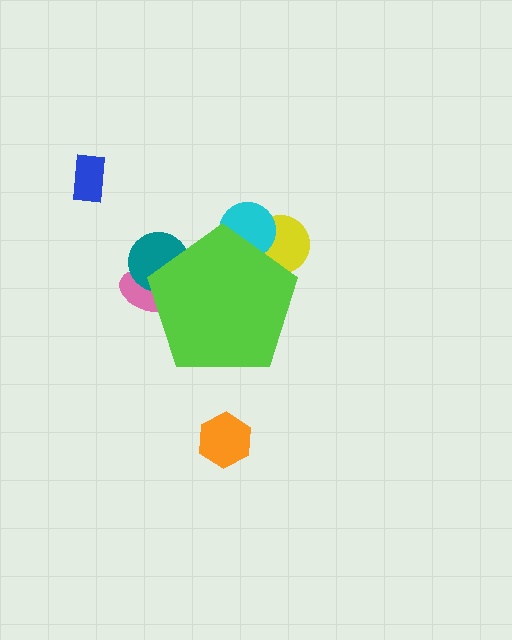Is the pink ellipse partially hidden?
Yes, the pink ellipse is partially hidden behind the lime pentagon.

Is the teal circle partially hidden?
Yes, the teal circle is partially hidden behind the lime pentagon.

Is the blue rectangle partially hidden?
No, the blue rectangle is fully visible.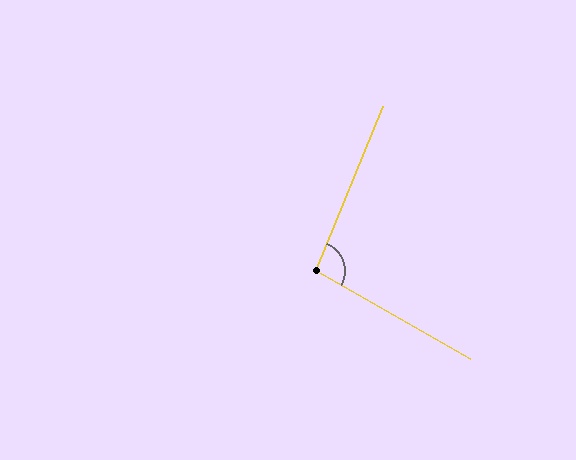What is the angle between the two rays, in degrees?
Approximately 97 degrees.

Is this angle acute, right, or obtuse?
It is obtuse.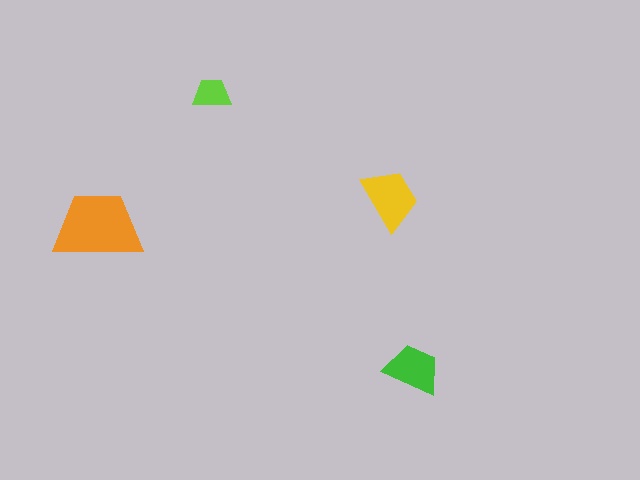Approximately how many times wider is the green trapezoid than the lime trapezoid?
About 1.5 times wider.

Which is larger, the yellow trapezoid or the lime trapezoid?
The yellow one.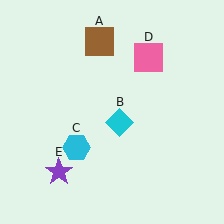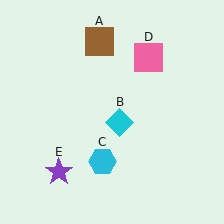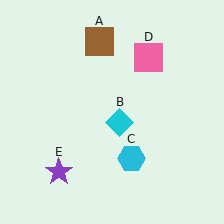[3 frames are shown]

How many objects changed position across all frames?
1 object changed position: cyan hexagon (object C).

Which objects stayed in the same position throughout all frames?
Brown square (object A) and cyan diamond (object B) and pink square (object D) and purple star (object E) remained stationary.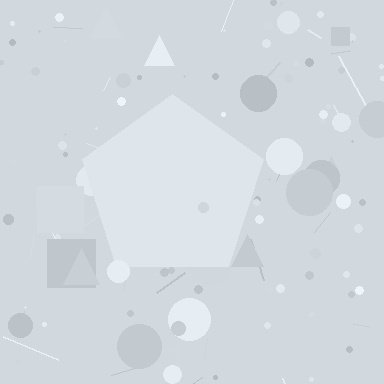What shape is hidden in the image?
A pentagon is hidden in the image.